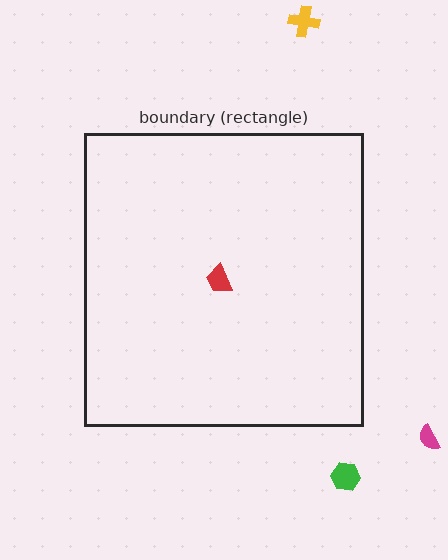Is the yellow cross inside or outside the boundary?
Outside.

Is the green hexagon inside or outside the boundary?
Outside.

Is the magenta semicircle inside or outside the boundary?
Outside.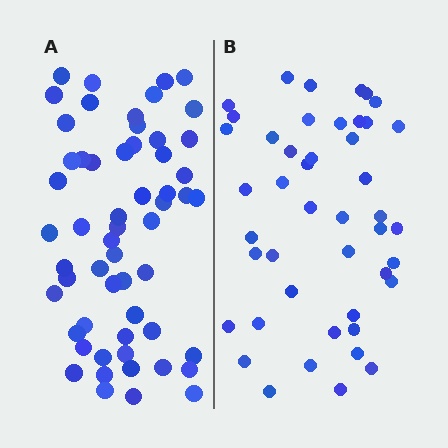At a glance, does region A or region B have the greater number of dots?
Region A (the left region) has more dots.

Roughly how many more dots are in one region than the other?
Region A has roughly 12 or so more dots than region B.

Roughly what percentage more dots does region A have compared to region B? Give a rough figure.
About 25% more.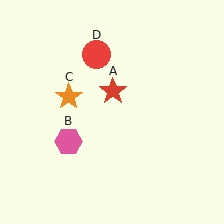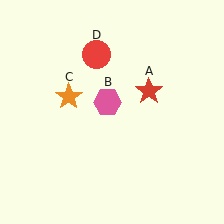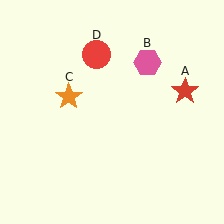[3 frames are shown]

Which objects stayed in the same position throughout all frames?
Orange star (object C) and red circle (object D) remained stationary.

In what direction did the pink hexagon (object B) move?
The pink hexagon (object B) moved up and to the right.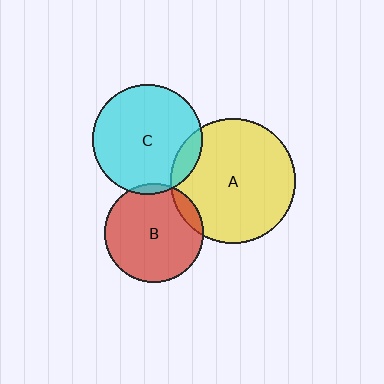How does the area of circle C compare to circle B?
Approximately 1.2 times.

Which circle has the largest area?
Circle A (yellow).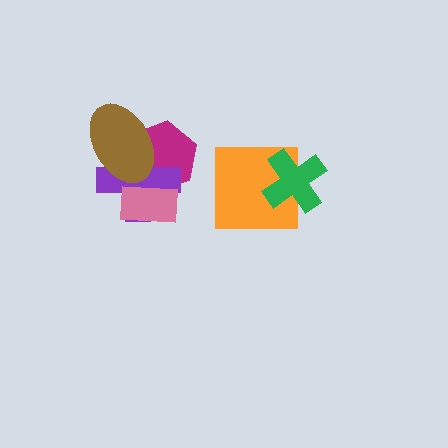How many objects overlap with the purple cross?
3 objects overlap with the purple cross.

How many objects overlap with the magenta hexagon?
3 objects overlap with the magenta hexagon.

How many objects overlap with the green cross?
1 object overlaps with the green cross.